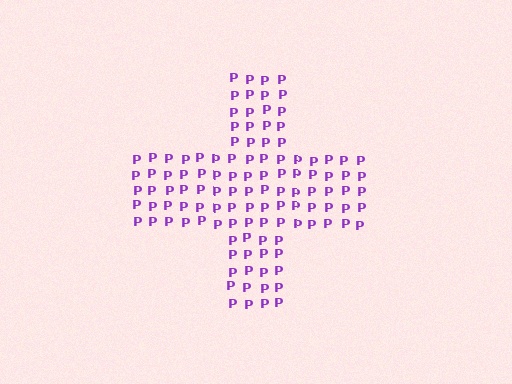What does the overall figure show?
The overall figure shows a cross.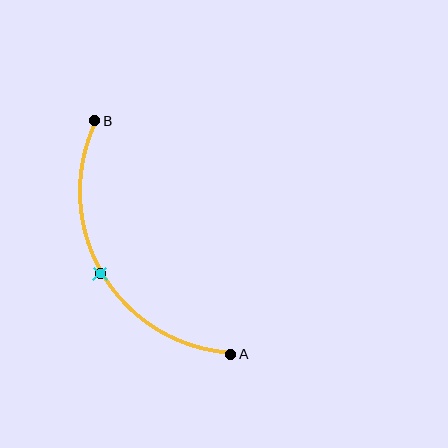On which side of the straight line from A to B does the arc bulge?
The arc bulges to the left of the straight line connecting A and B.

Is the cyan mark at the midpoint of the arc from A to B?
Yes. The cyan mark lies on the arc at equal arc-length from both A and B — it is the arc midpoint.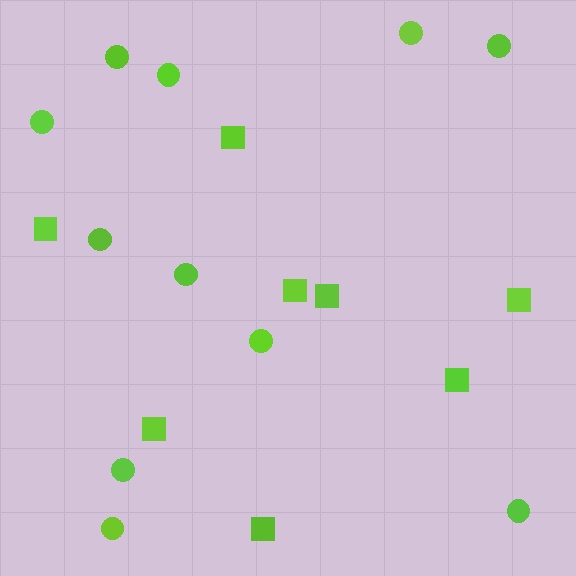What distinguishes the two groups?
There are 2 groups: one group of squares (8) and one group of circles (11).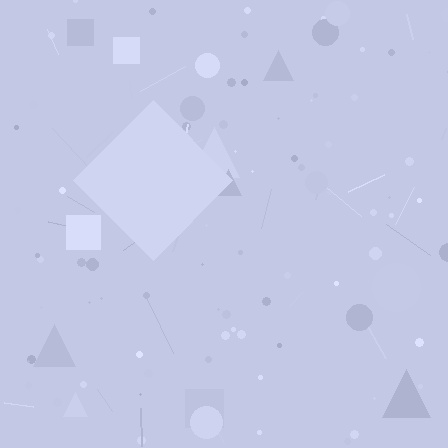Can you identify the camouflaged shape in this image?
The camouflaged shape is a diamond.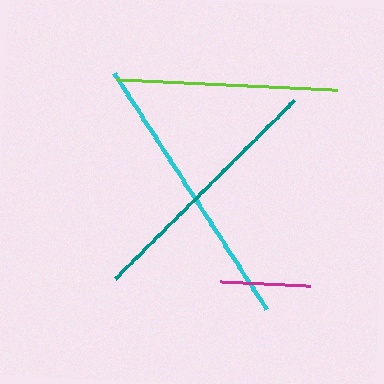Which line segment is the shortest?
The magenta line is the shortest at approximately 90 pixels.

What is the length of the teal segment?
The teal segment is approximately 253 pixels long.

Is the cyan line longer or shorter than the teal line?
The cyan line is longer than the teal line.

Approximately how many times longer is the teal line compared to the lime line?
The teal line is approximately 1.1 times the length of the lime line.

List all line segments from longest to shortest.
From longest to shortest: cyan, teal, lime, magenta.